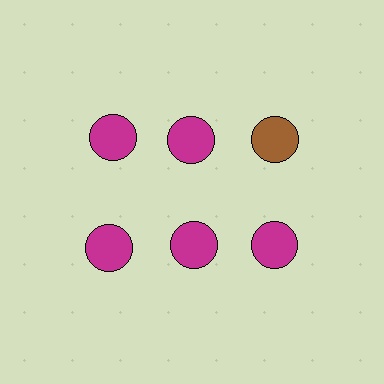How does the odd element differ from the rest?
It has a different color: brown instead of magenta.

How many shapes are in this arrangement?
There are 6 shapes arranged in a grid pattern.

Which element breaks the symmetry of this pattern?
The brown circle in the top row, center column breaks the symmetry. All other shapes are magenta circles.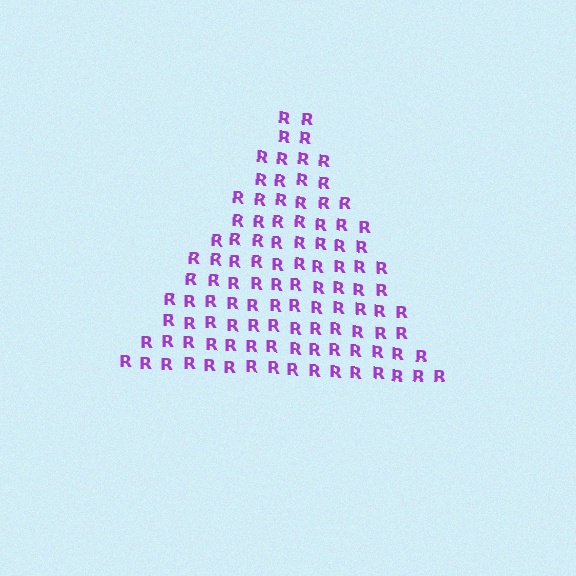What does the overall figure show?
The overall figure shows a triangle.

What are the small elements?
The small elements are letter R's.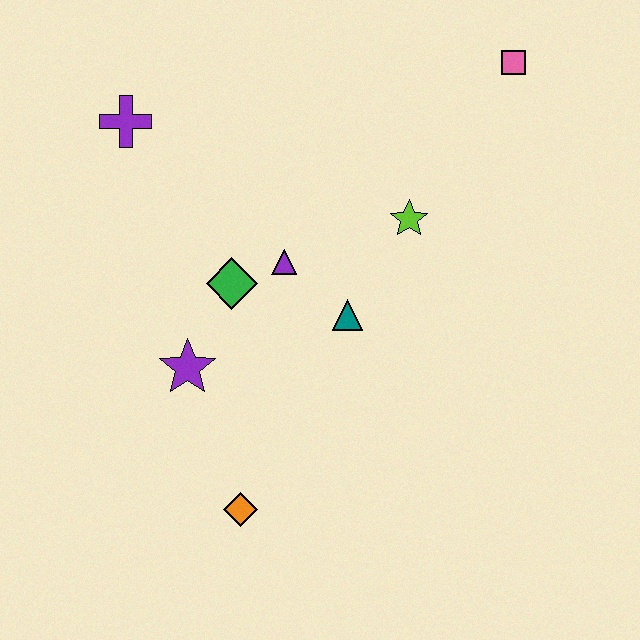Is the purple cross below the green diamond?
No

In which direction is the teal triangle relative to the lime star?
The teal triangle is below the lime star.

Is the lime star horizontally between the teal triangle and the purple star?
No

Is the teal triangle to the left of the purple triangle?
No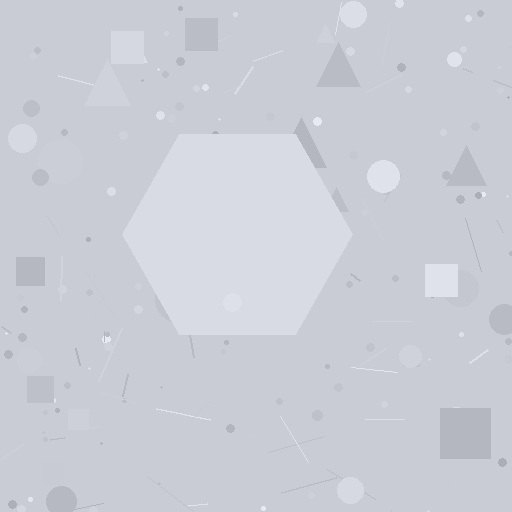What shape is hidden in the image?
A hexagon is hidden in the image.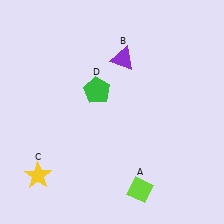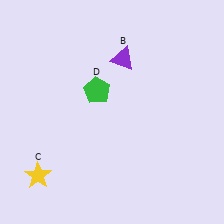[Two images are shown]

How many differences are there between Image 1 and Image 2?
There is 1 difference between the two images.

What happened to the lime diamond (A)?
The lime diamond (A) was removed in Image 2. It was in the bottom-right area of Image 1.